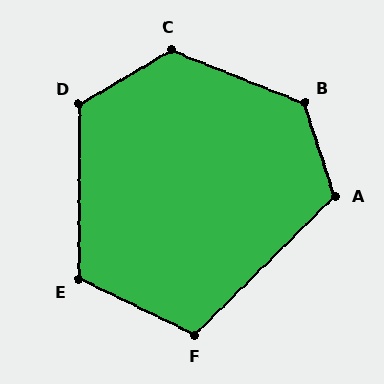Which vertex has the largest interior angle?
B, at approximately 130 degrees.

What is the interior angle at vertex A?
Approximately 116 degrees (obtuse).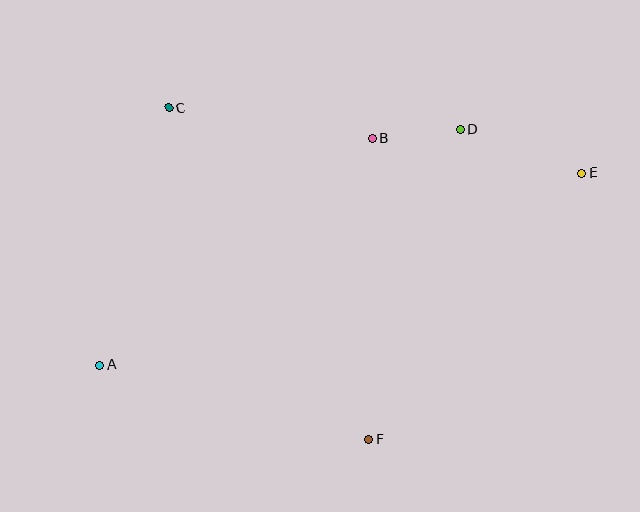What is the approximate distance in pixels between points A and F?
The distance between A and F is approximately 279 pixels.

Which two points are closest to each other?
Points B and D are closest to each other.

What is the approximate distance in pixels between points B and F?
The distance between B and F is approximately 301 pixels.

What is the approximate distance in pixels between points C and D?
The distance between C and D is approximately 292 pixels.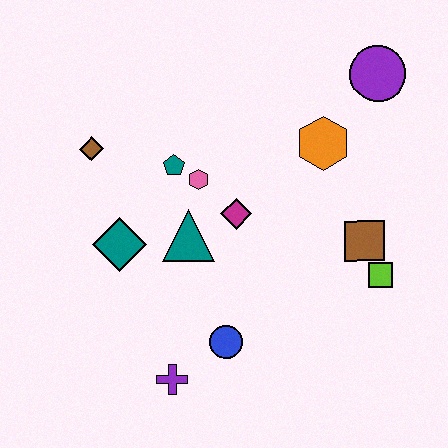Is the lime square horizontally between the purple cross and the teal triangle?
No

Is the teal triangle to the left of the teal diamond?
No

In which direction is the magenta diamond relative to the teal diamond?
The magenta diamond is to the right of the teal diamond.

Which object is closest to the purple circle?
The orange hexagon is closest to the purple circle.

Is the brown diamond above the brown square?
Yes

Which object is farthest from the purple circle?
The purple cross is farthest from the purple circle.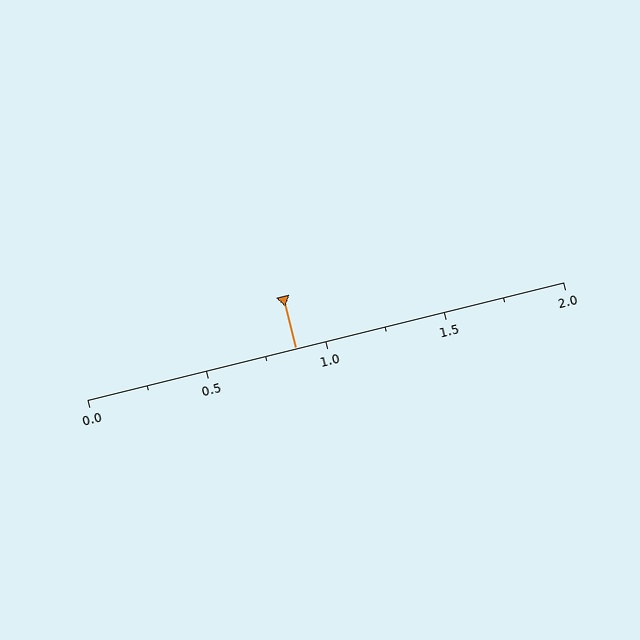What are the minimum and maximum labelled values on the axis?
The axis runs from 0.0 to 2.0.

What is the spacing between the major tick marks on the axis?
The major ticks are spaced 0.5 apart.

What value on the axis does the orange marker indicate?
The marker indicates approximately 0.88.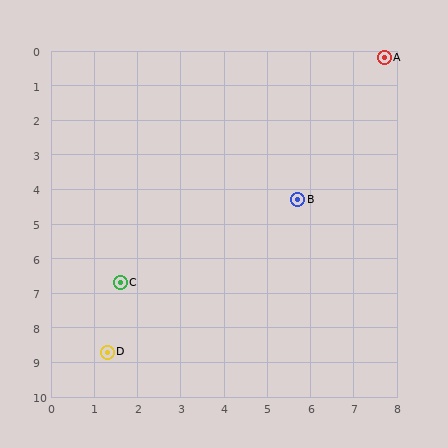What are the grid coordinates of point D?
Point D is at approximately (1.3, 8.7).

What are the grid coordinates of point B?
Point B is at approximately (5.7, 4.3).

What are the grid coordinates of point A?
Point A is at approximately (7.7, 0.2).